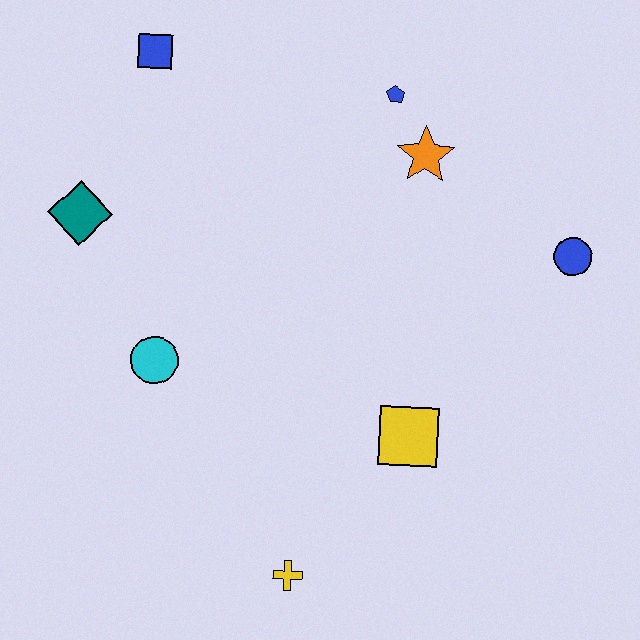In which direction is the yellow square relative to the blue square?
The yellow square is below the blue square.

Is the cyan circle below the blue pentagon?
Yes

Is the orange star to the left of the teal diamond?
No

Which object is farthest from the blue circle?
The teal diamond is farthest from the blue circle.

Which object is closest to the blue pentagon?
The orange star is closest to the blue pentagon.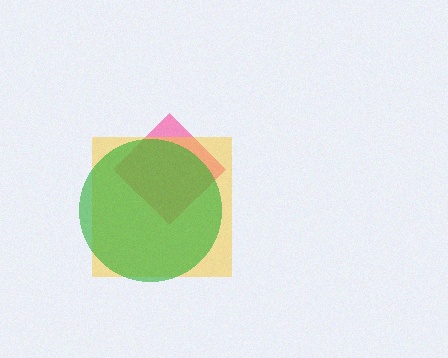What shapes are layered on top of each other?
The layered shapes are: a pink diamond, a yellow square, a green circle.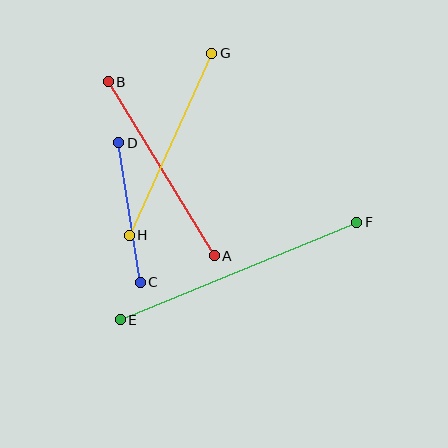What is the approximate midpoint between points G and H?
The midpoint is at approximately (171, 144) pixels.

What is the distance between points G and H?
The distance is approximately 200 pixels.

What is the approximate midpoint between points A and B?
The midpoint is at approximately (161, 169) pixels.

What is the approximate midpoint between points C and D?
The midpoint is at approximately (130, 213) pixels.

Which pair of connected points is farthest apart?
Points E and F are farthest apart.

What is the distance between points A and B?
The distance is approximately 204 pixels.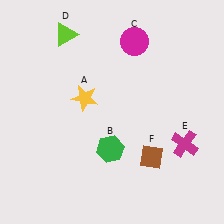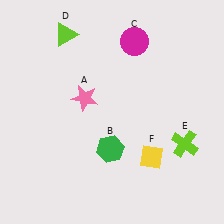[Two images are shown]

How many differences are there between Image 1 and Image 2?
There are 3 differences between the two images.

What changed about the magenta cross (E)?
In Image 1, E is magenta. In Image 2, it changed to lime.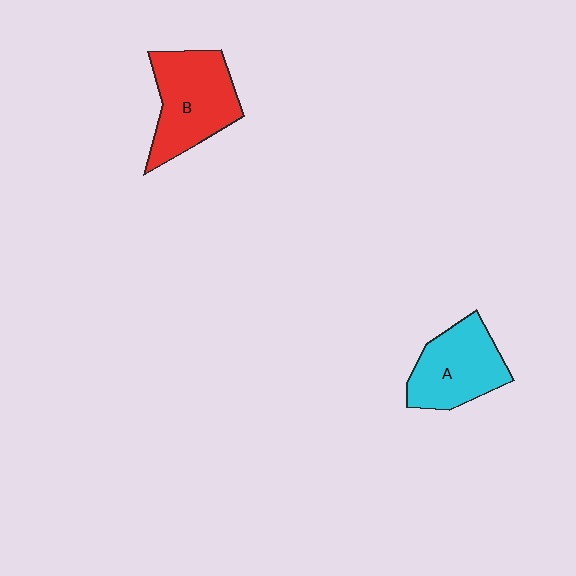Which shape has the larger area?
Shape B (red).